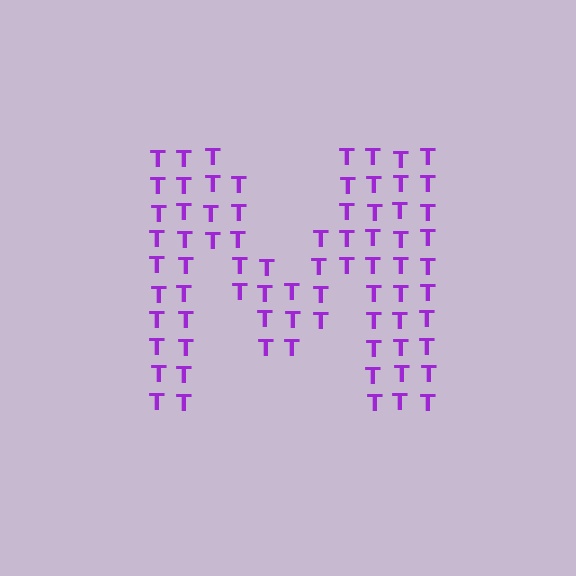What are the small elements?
The small elements are letter T's.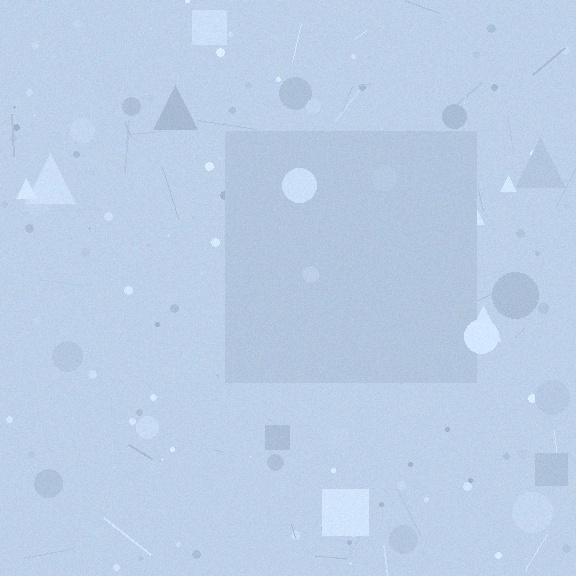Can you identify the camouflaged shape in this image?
The camouflaged shape is a square.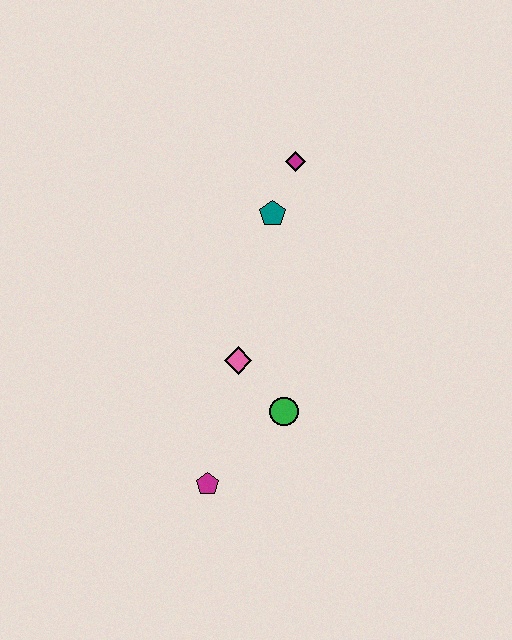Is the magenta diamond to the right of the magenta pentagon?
Yes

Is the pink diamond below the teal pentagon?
Yes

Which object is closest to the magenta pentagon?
The green circle is closest to the magenta pentagon.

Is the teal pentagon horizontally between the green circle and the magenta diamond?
No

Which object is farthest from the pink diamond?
The magenta diamond is farthest from the pink diamond.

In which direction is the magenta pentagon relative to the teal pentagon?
The magenta pentagon is below the teal pentagon.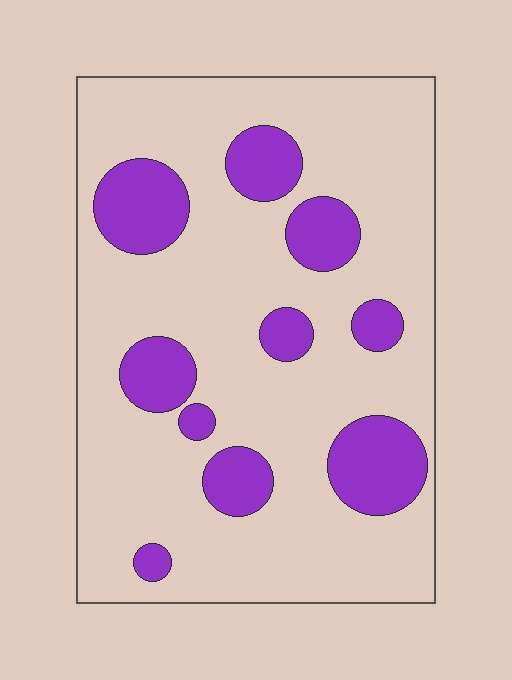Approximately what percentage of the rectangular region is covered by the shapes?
Approximately 20%.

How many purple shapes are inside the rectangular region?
10.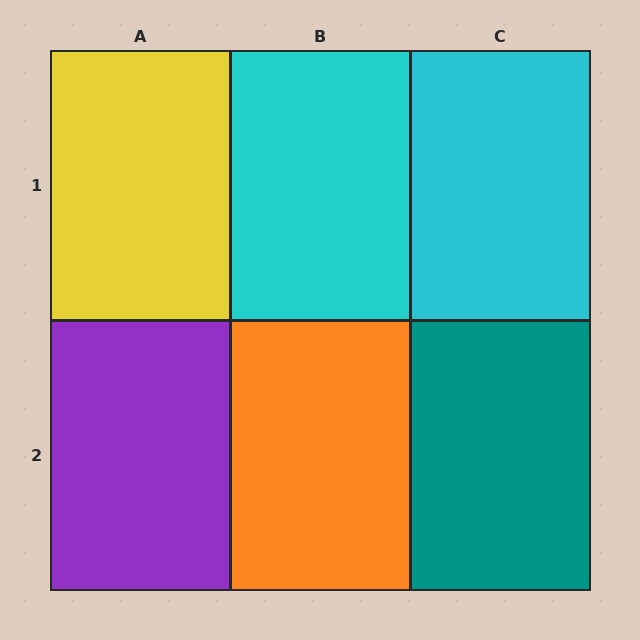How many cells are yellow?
1 cell is yellow.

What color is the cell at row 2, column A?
Purple.